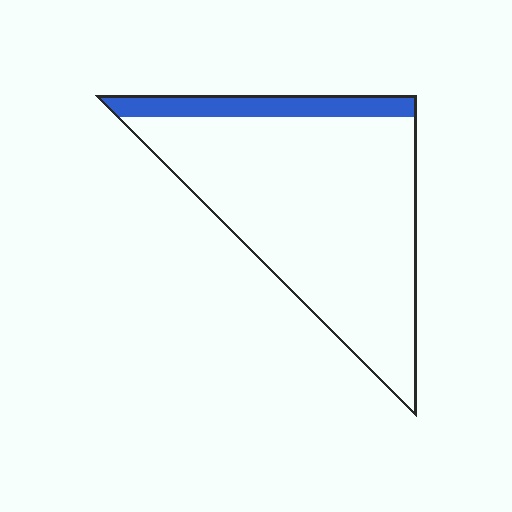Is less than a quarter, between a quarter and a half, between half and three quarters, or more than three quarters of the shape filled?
Less than a quarter.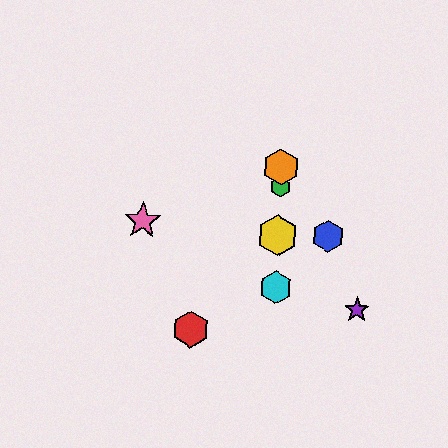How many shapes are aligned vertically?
4 shapes (the green hexagon, the yellow hexagon, the orange hexagon, the cyan hexagon) are aligned vertically.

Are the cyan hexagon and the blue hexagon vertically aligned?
No, the cyan hexagon is at x≈276 and the blue hexagon is at x≈328.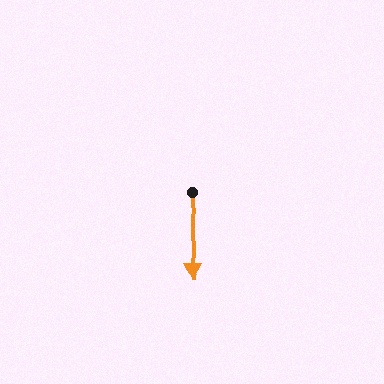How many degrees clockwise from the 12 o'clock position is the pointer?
Approximately 181 degrees.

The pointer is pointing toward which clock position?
Roughly 6 o'clock.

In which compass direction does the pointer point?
South.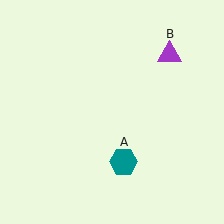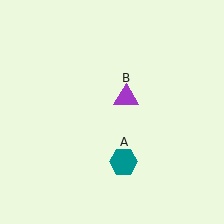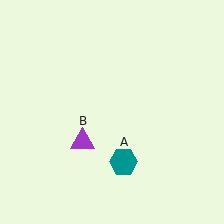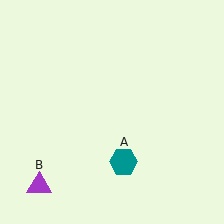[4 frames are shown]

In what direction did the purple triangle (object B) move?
The purple triangle (object B) moved down and to the left.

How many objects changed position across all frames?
1 object changed position: purple triangle (object B).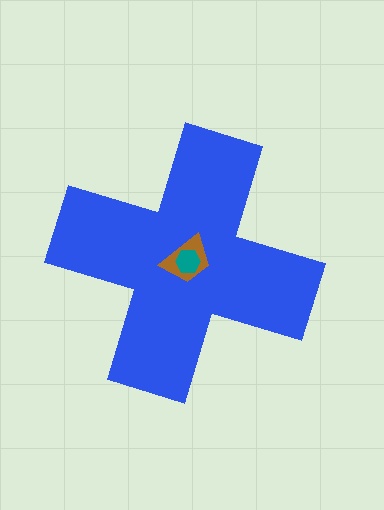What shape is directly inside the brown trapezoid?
The teal hexagon.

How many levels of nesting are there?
3.